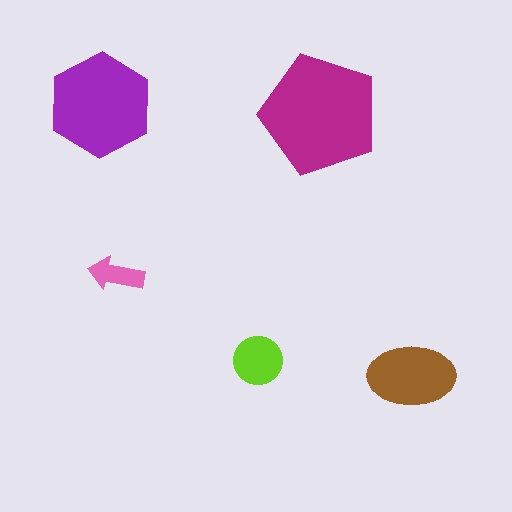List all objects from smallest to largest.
The pink arrow, the lime circle, the brown ellipse, the purple hexagon, the magenta pentagon.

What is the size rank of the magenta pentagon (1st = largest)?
1st.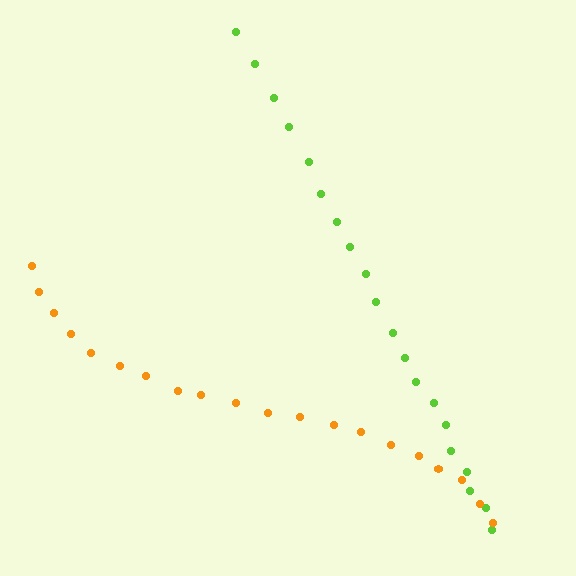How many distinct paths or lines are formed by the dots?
There are 2 distinct paths.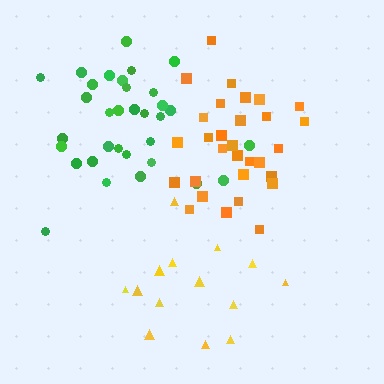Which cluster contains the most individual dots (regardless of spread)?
Green (33).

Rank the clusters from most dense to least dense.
green, orange, yellow.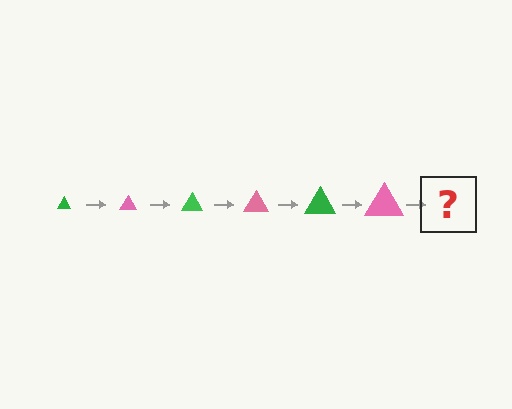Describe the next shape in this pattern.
It should be a green triangle, larger than the previous one.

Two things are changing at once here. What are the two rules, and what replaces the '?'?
The two rules are that the triangle grows larger each step and the color cycles through green and pink. The '?' should be a green triangle, larger than the previous one.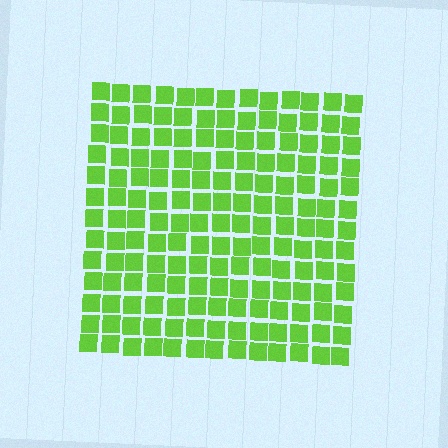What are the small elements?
The small elements are squares.